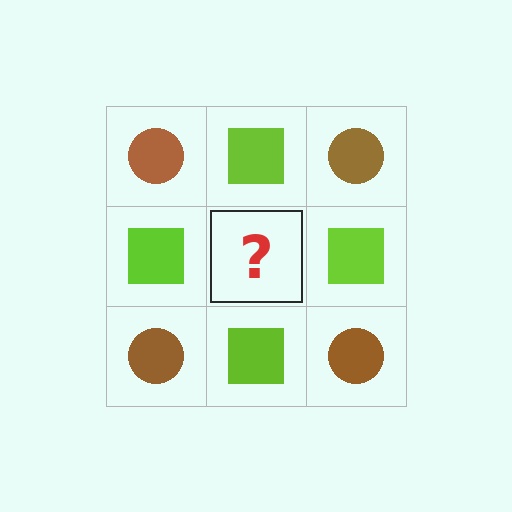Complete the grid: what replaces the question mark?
The question mark should be replaced with a brown circle.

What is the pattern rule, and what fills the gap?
The rule is that it alternates brown circle and lime square in a checkerboard pattern. The gap should be filled with a brown circle.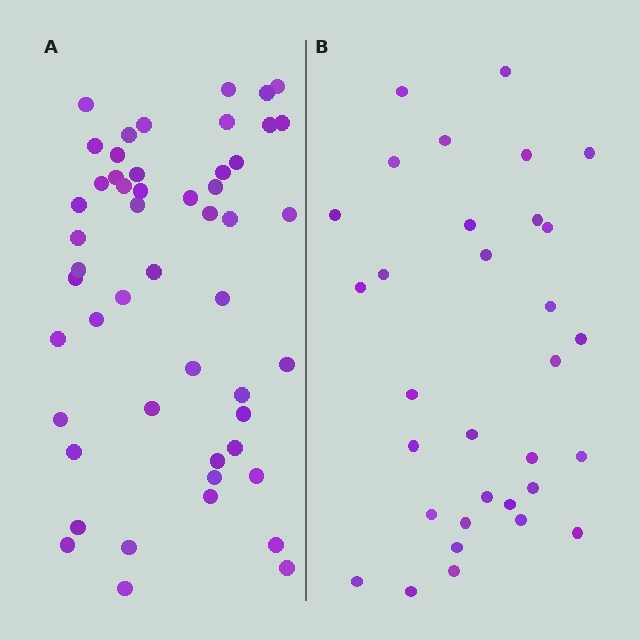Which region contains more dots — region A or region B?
Region A (the left region) has more dots.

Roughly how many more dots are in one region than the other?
Region A has approximately 20 more dots than region B.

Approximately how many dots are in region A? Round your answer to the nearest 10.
About 50 dots. (The exact count is 51, which rounds to 50.)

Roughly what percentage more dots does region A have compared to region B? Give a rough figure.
About 60% more.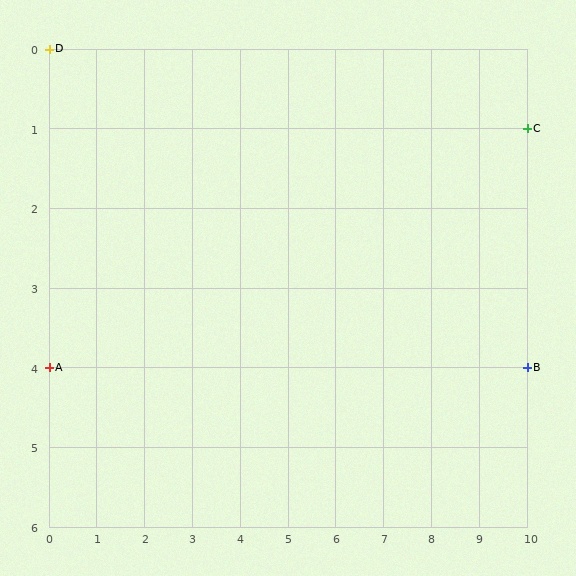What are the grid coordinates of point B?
Point B is at grid coordinates (10, 4).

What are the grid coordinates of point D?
Point D is at grid coordinates (0, 0).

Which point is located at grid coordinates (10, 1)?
Point C is at (10, 1).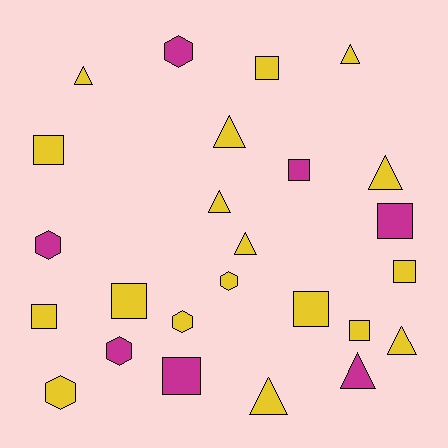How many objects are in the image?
There are 25 objects.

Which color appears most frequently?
Yellow, with 18 objects.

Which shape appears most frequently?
Square, with 10 objects.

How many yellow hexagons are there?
There are 3 yellow hexagons.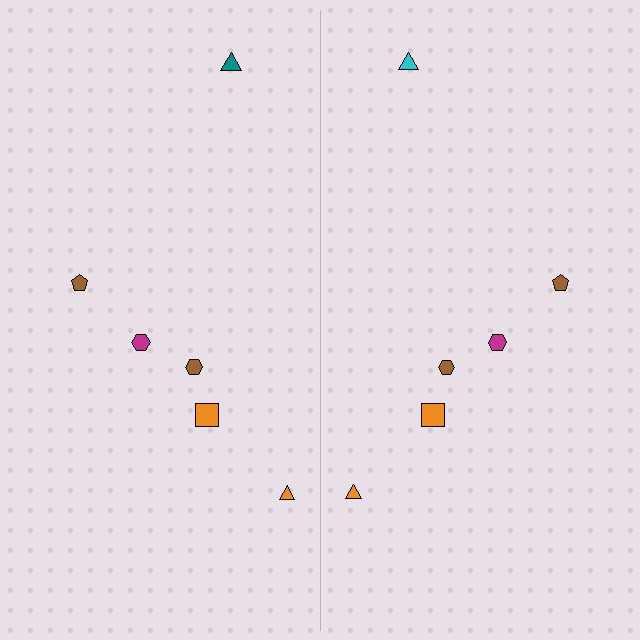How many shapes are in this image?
There are 12 shapes in this image.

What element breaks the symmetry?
The cyan triangle on the right side breaks the symmetry — its mirror counterpart is teal.